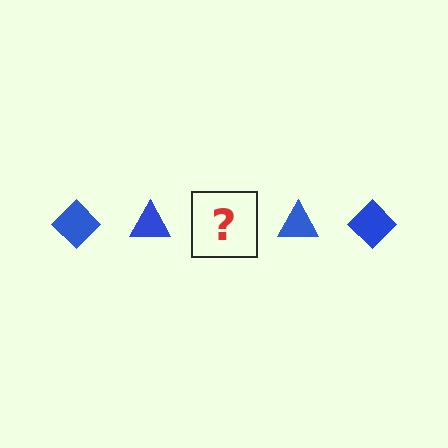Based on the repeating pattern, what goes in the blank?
The blank should be a blue diamond.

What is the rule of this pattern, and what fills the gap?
The rule is that the pattern cycles through diamond, triangle shapes in blue. The gap should be filled with a blue diamond.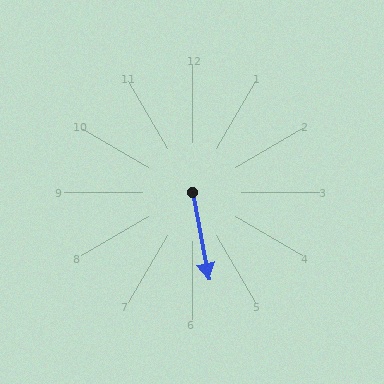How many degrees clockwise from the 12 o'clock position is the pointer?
Approximately 169 degrees.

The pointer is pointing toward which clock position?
Roughly 6 o'clock.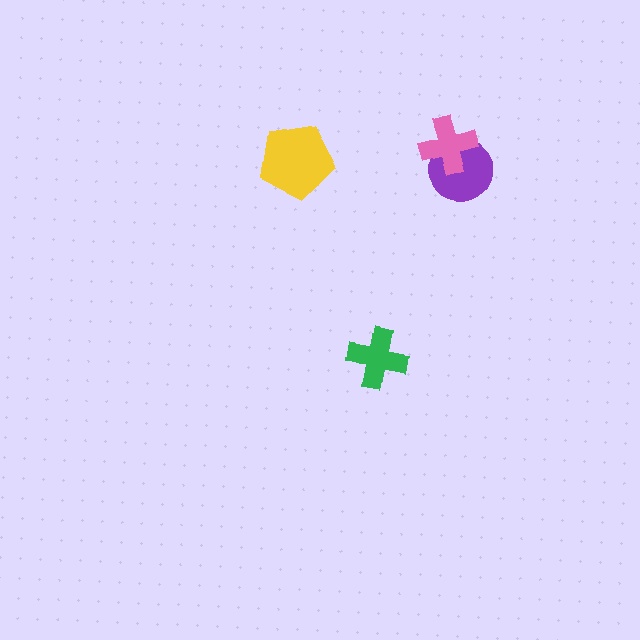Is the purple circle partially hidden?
Yes, it is partially covered by another shape.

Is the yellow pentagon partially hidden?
No, no other shape covers it.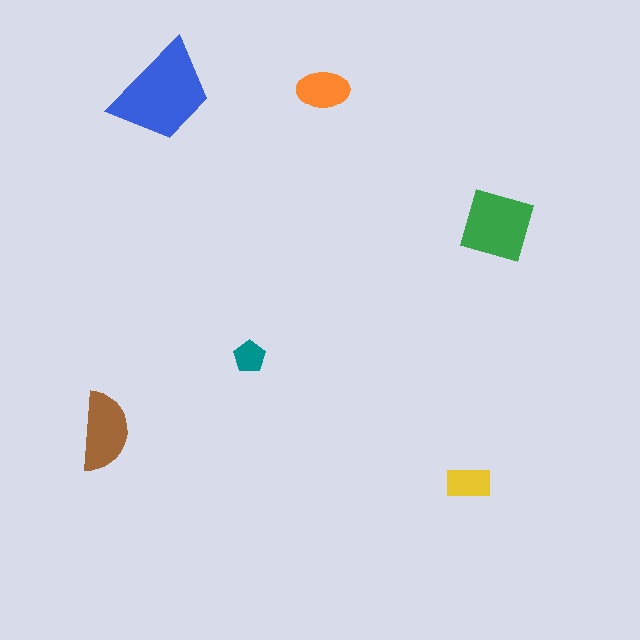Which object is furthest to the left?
The brown semicircle is leftmost.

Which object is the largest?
The blue trapezoid.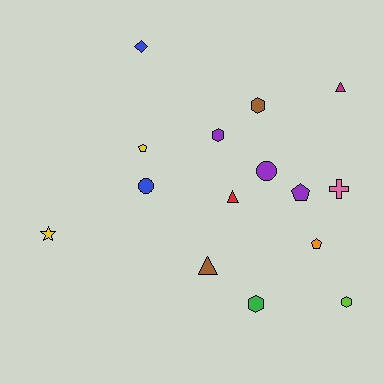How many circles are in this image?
There are 2 circles.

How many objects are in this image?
There are 15 objects.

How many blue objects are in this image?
There are 2 blue objects.